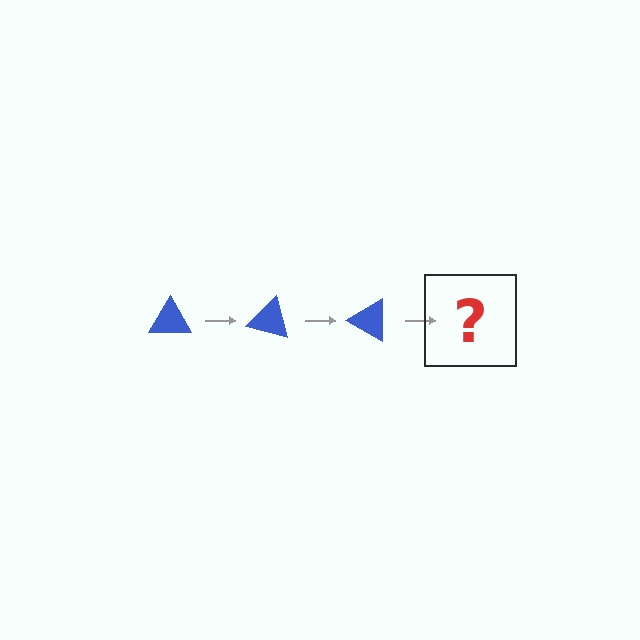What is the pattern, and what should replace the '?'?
The pattern is that the triangle rotates 15 degrees each step. The '?' should be a blue triangle rotated 45 degrees.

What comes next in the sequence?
The next element should be a blue triangle rotated 45 degrees.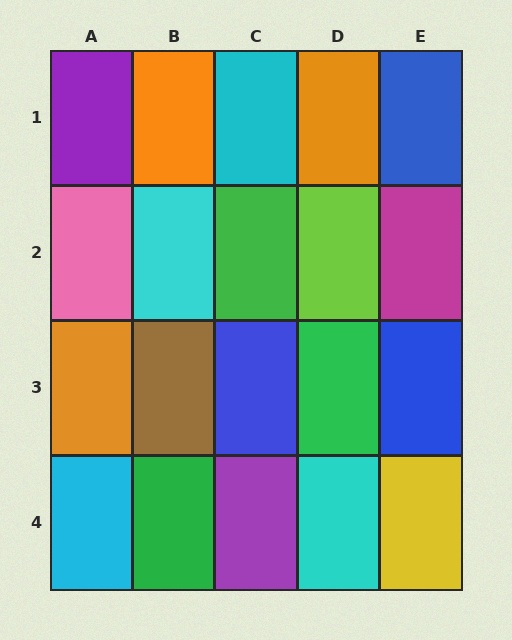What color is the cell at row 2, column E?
Magenta.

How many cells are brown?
1 cell is brown.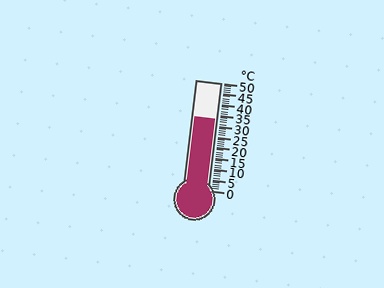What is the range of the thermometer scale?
The thermometer scale ranges from 0°C to 50°C.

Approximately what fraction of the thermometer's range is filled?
The thermometer is filled to approximately 65% of its range.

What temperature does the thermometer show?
The thermometer shows approximately 33°C.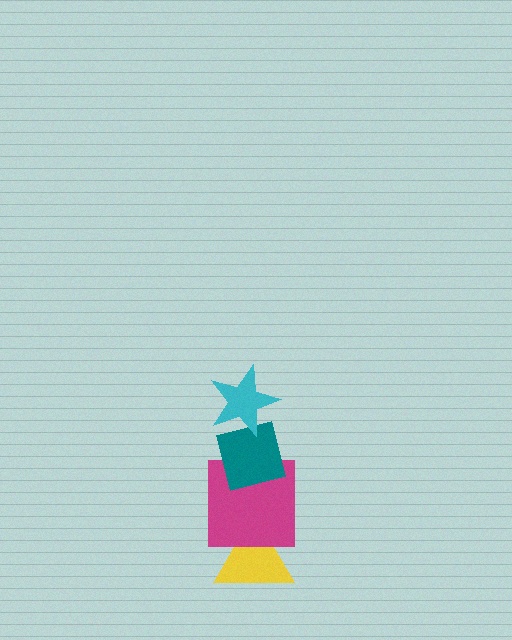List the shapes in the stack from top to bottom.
From top to bottom: the cyan star, the teal square, the magenta square, the yellow triangle.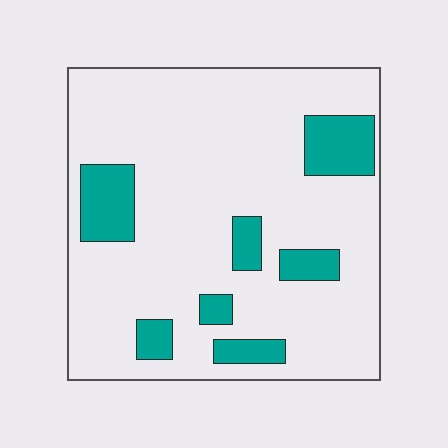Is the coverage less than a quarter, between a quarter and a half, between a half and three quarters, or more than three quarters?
Less than a quarter.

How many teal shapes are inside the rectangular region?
7.